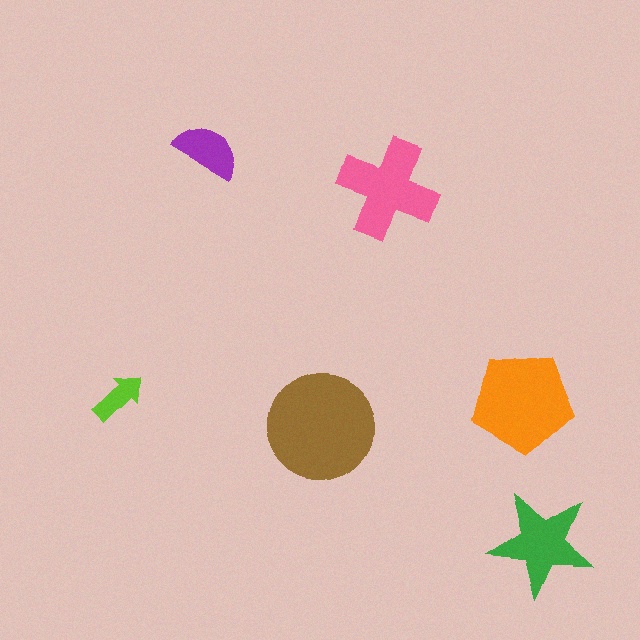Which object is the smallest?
The lime arrow.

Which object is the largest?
The brown circle.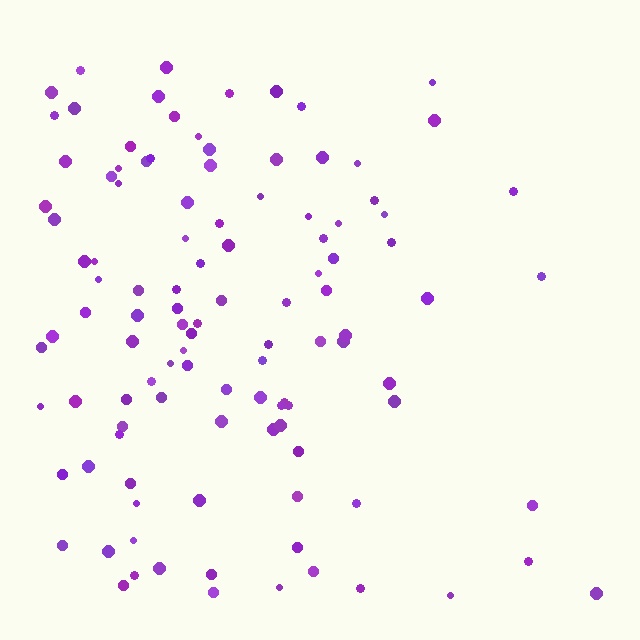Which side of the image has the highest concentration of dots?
The left.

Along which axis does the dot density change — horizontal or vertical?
Horizontal.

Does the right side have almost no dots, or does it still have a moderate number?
Still a moderate number, just noticeably fewer than the left.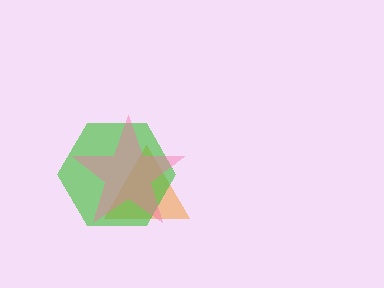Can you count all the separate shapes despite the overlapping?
Yes, there are 3 separate shapes.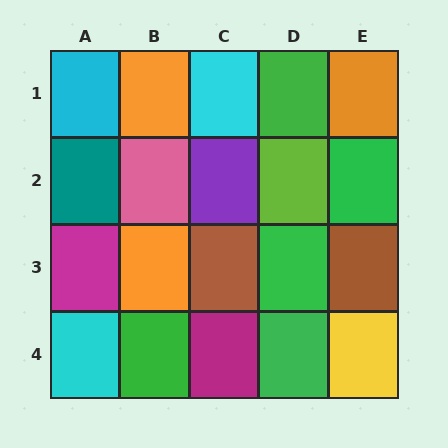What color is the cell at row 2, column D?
Lime.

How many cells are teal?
1 cell is teal.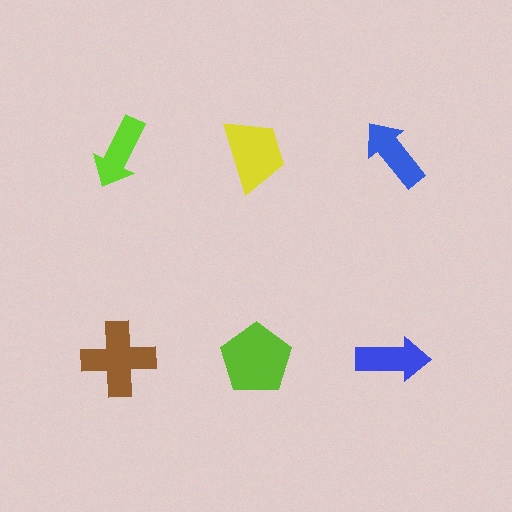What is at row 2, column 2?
A lime pentagon.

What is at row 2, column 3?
A blue arrow.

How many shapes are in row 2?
3 shapes.